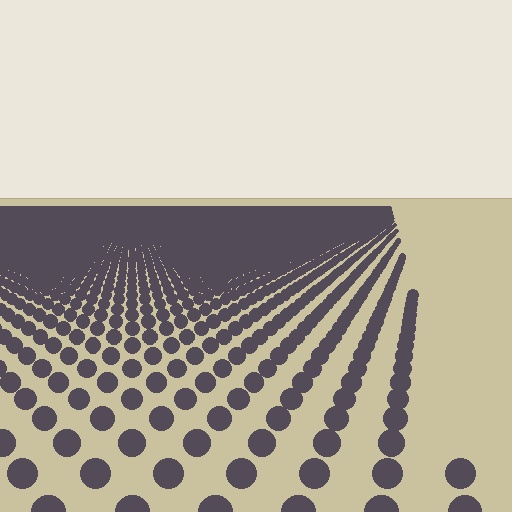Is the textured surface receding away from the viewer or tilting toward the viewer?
The surface is receding away from the viewer. Texture elements get smaller and denser toward the top.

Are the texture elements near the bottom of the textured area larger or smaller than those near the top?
Larger. Near the bottom, elements are closer to the viewer and appear at a bigger on-screen size.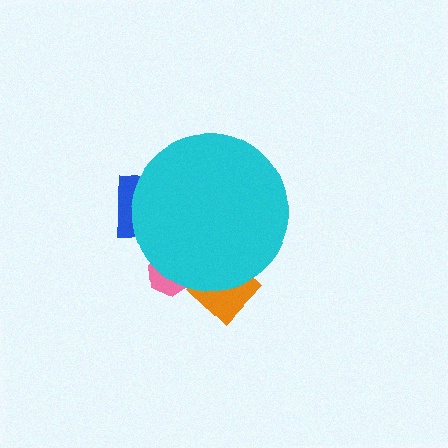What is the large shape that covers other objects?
A cyan circle.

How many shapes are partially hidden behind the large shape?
3 shapes are partially hidden.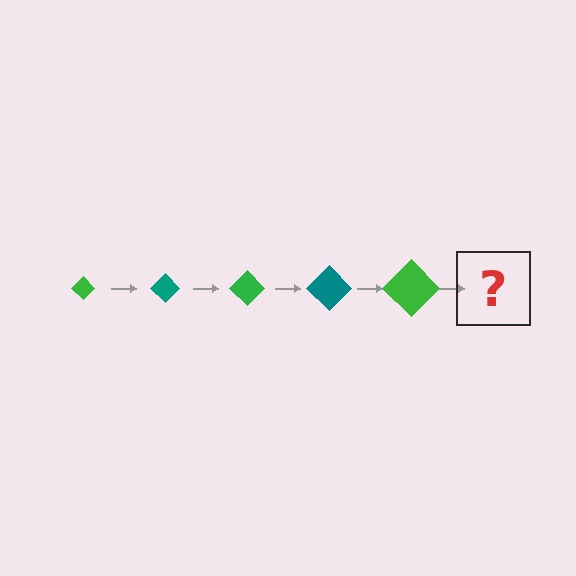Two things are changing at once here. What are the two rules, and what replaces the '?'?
The two rules are that the diamond grows larger each step and the color cycles through green and teal. The '?' should be a teal diamond, larger than the previous one.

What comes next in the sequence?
The next element should be a teal diamond, larger than the previous one.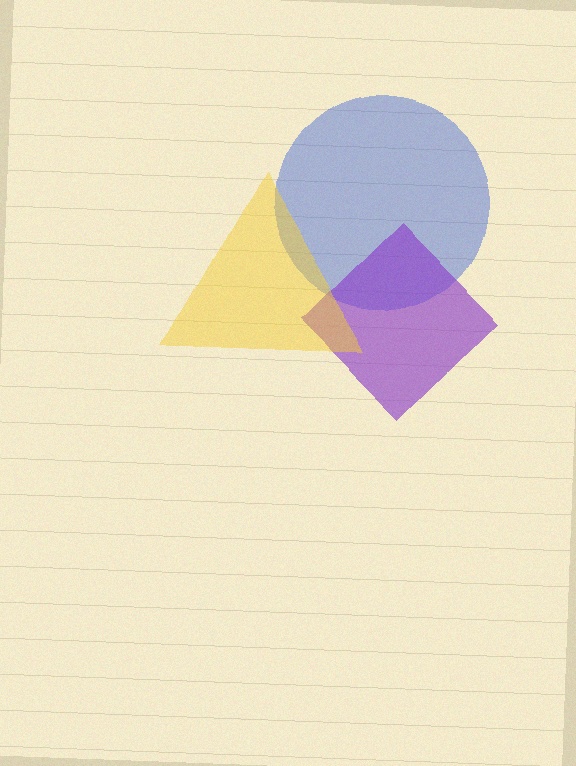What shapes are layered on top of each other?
The layered shapes are: a blue circle, a purple diamond, a yellow triangle.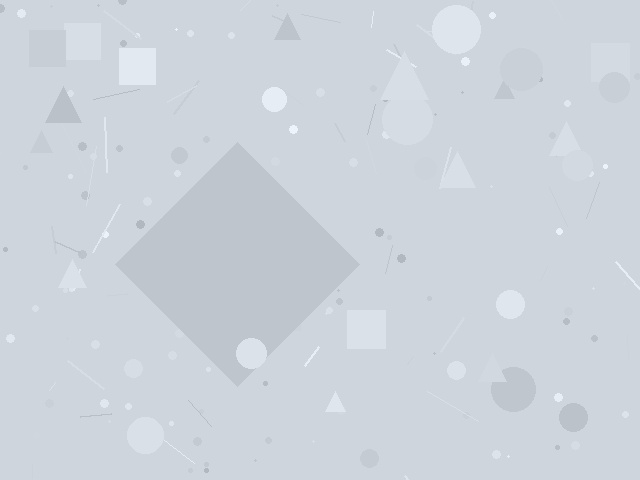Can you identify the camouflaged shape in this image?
The camouflaged shape is a diamond.